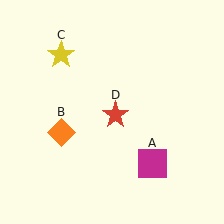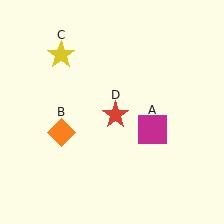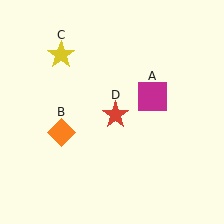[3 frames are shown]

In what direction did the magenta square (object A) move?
The magenta square (object A) moved up.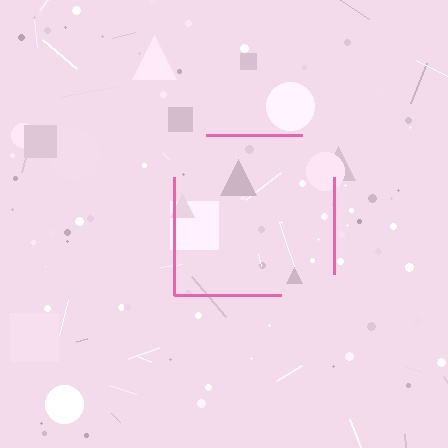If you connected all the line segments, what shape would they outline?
They would outline a square.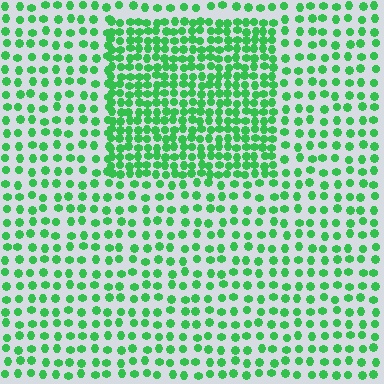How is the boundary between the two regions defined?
The boundary is defined by a change in element density (approximately 2.0x ratio). All elements are the same color, size, and shape.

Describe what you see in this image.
The image contains small green elements arranged at two different densities. A rectangle-shaped region is visible where the elements are more densely packed than the surrounding area.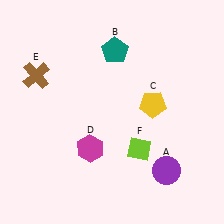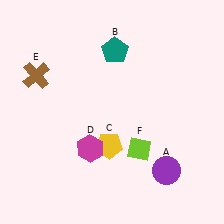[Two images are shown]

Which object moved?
The yellow pentagon (C) moved left.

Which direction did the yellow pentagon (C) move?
The yellow pentagon (C) moved left.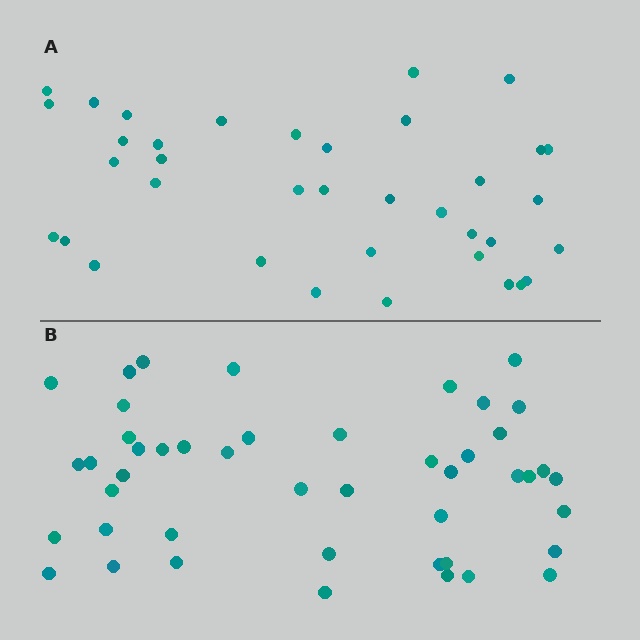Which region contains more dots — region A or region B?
Region B (the bottom region) has more dots.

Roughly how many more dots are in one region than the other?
Region B has roughly 8 or so more dots than region A.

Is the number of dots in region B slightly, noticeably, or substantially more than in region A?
Region B has only slightly more — the two regions are fairly close. The ratio is roughly 1.2 to 1.